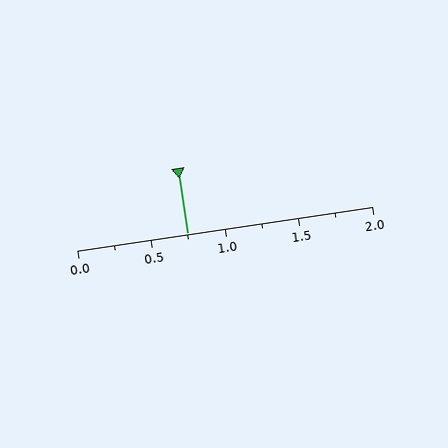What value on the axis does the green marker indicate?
The marker indicates approximately 0.75.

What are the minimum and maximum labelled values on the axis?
The axis runs from 0.0 to 2.0.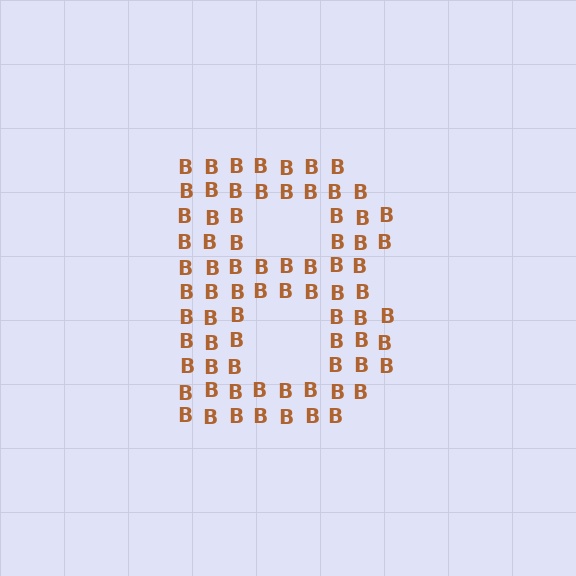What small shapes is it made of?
It is made of small letter B's.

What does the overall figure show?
The overall figure shows the letter B.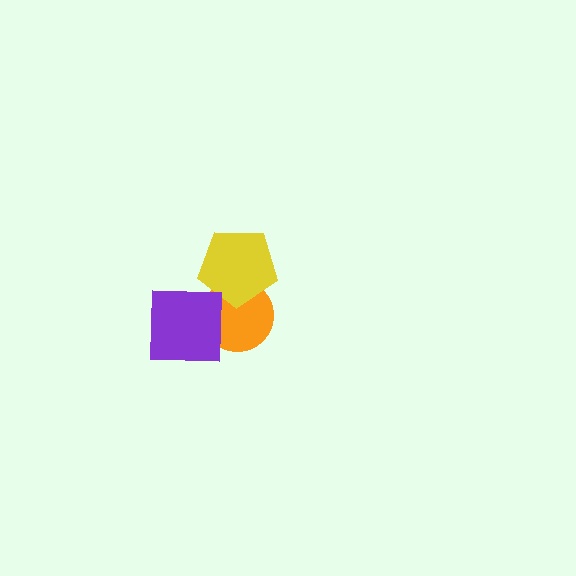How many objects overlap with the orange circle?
2 objects overlap with the orange circle.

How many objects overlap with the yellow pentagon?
2 objects overlap with the yellow pentagon.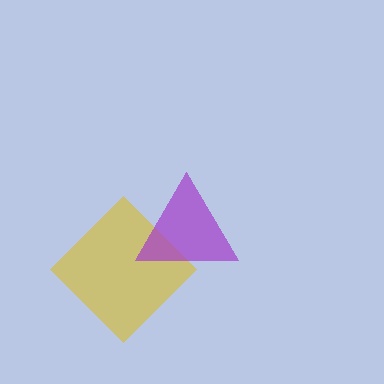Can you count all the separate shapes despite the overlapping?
Yes, there are 2 separate shapes.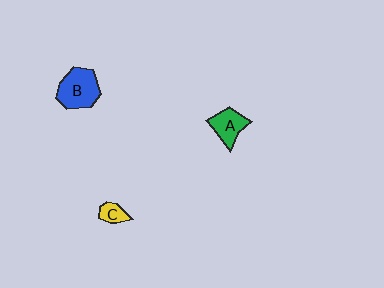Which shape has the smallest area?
Shape C (yellow).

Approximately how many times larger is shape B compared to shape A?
Approximately 1.5 times.